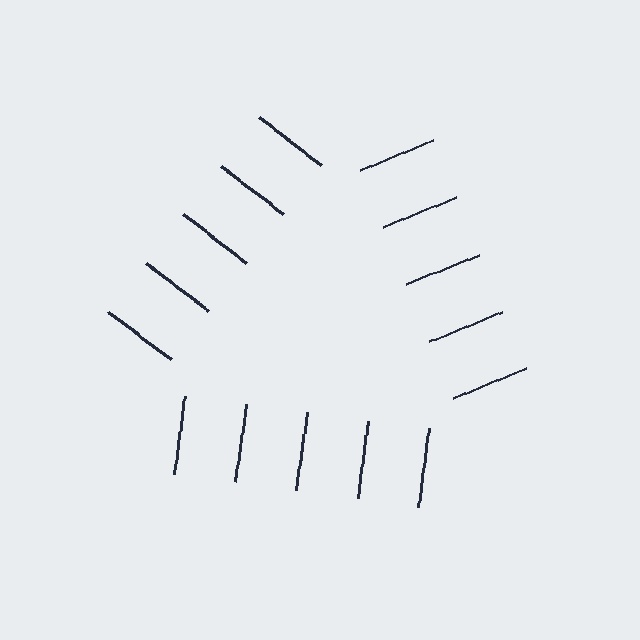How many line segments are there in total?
15 — 5 along each of the 3 edges.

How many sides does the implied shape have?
3 sides — the line-ends trace a triangle.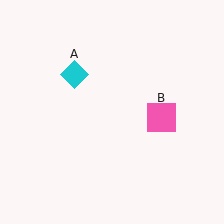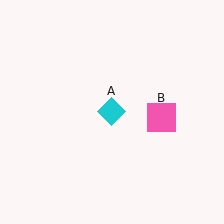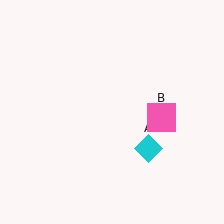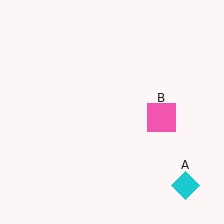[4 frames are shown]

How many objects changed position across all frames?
1 object changed position: cyan diamond (object A).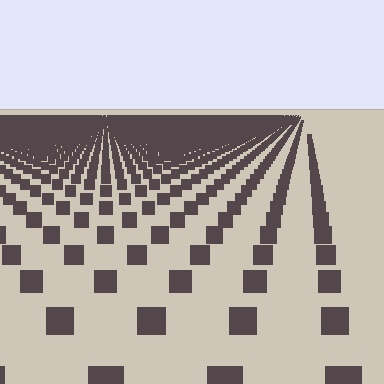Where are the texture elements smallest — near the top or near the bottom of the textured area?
Near the top.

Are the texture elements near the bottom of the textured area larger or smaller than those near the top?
Larger. Near the bottom, elements are closer to the viewer and appear at a bigger on-screen size.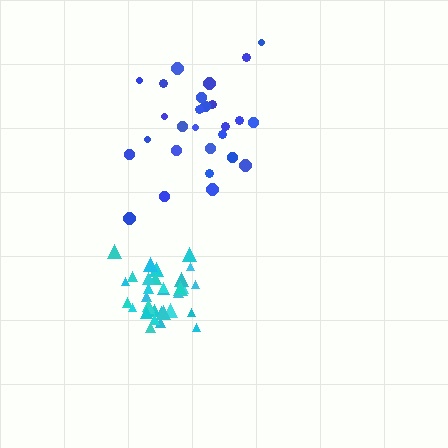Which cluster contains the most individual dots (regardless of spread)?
Cyan (33).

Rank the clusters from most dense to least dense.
cyan, blue.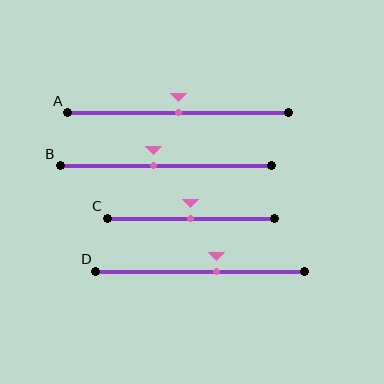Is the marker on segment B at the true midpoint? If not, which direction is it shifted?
No, the marker on segment B is shifted to the left by about 6% of the segment length.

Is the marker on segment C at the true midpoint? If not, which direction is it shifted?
Yes, the marker on segment C is at the true midpoint.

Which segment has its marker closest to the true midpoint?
Segment A has its marker closest to the true midpoint.